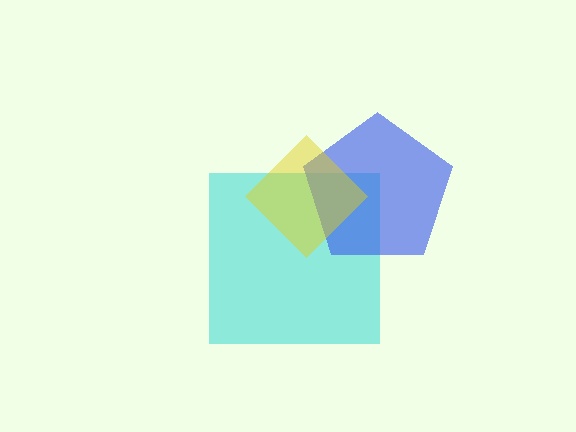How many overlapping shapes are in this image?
There are 3 overlapping shapes in the image.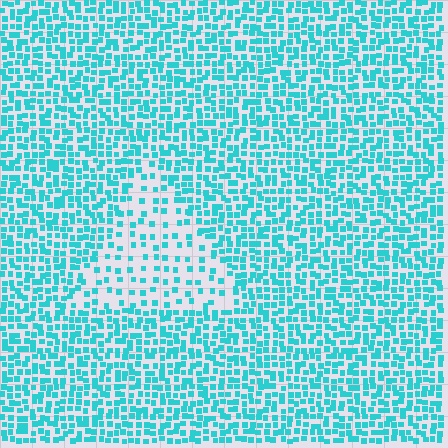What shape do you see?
I see a triangle.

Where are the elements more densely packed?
The elements are more densely packed outside the triangle boundary.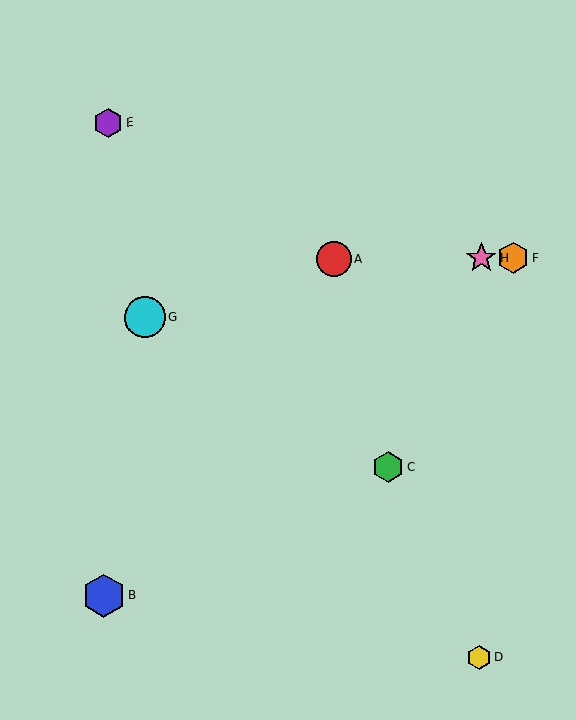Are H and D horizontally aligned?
No, H is at y≈258 and D is at y≈658.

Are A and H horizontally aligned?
Yes, both are at y≈259.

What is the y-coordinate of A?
Object A is at y≈259.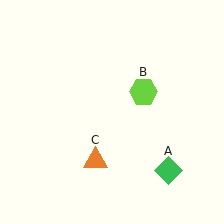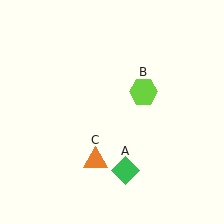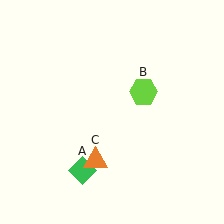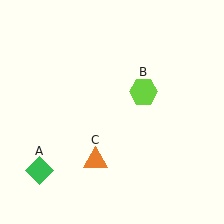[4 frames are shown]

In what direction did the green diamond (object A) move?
The green diamond (object A) moved left.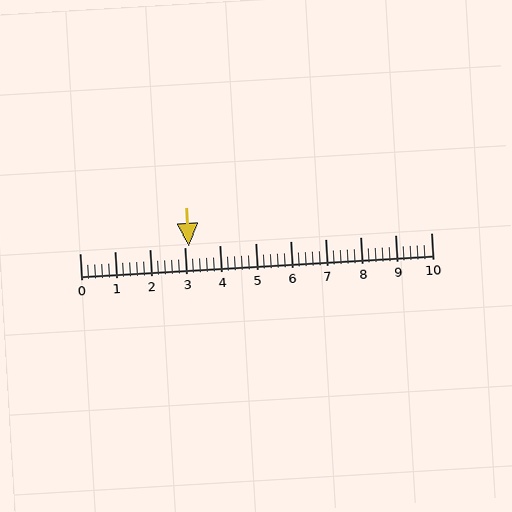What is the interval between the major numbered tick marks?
The major tick marks are spaced 1 units apart.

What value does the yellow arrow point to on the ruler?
The yellow arrow points to approximately 3.1.